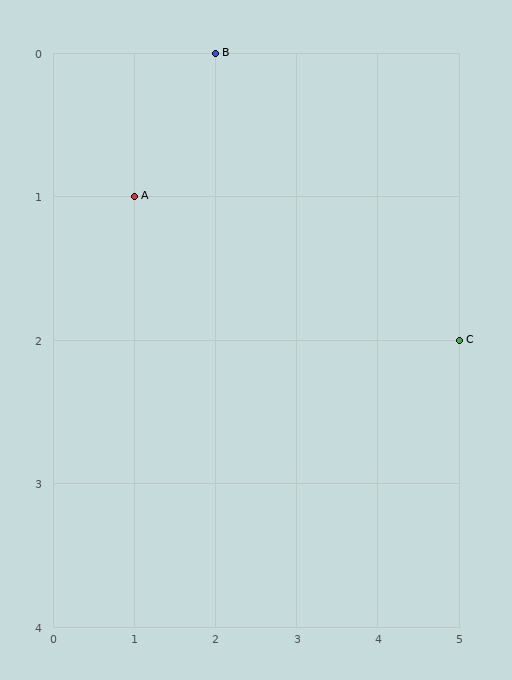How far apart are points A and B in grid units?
Points A and B are 1 column and 1 row apart (about 1.4 grid units diagonally).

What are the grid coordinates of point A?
Point A is at grid coordinates (1, 1).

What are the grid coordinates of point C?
Point C is at grid coordinates (5, 2).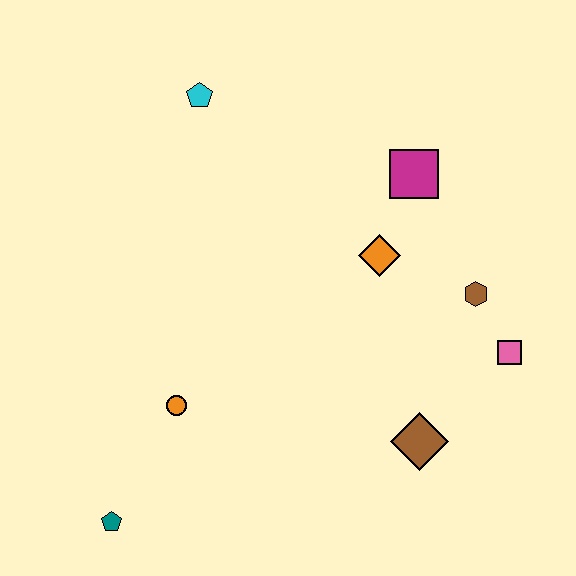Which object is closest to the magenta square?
The orange diamond is closest to the magenta square.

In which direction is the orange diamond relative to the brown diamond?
The orange diamond is above the brown diamond.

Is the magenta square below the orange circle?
No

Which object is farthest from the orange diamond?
The teal pentagon is farthest from the orange diamond.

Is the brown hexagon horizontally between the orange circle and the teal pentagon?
No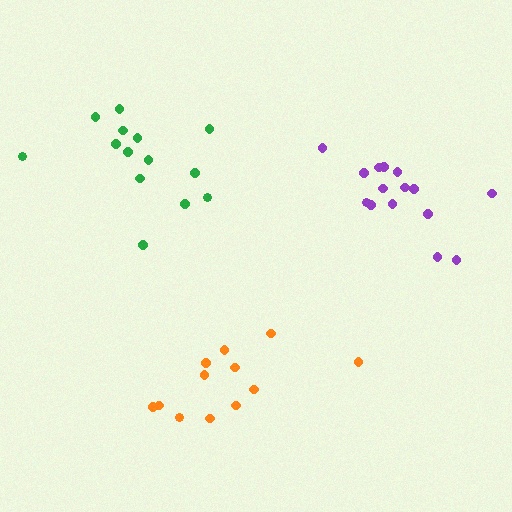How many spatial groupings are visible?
There are 3 spatial groupings.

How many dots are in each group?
Group 1: 15 dots, Group 2: 12 dots, Group 3: 14 dots (41 total).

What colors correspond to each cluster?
The clusters are colored: purple, orange, green.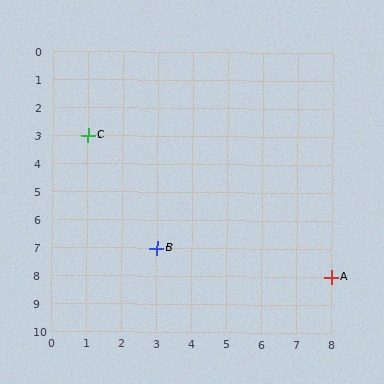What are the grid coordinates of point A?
Point A is at grid coordinates (8, 8).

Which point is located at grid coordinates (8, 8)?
Point A is at (8, 8).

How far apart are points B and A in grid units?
Points B and A are 5 columns and 1 row apart (about 5.1 grid units diagonally).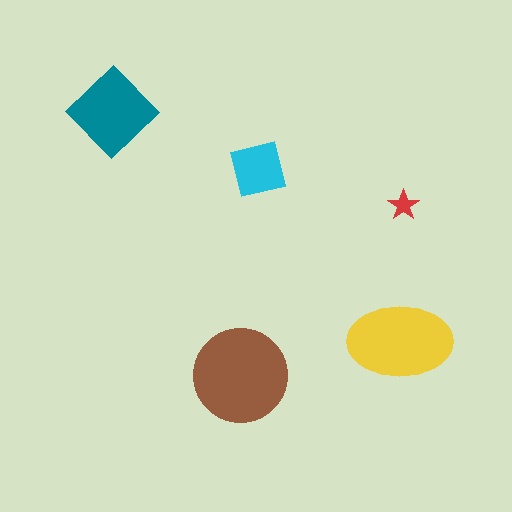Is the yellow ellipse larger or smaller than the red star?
Larger.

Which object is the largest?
The brown circle.